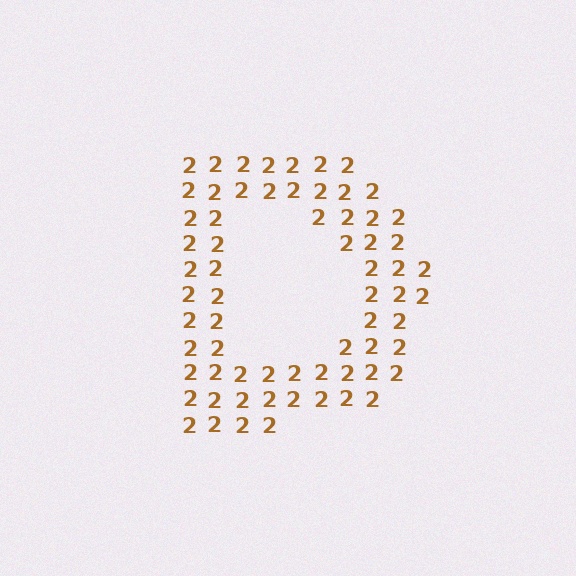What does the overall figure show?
The overall figure shows the letter D.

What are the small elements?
The small elements are digit 2's.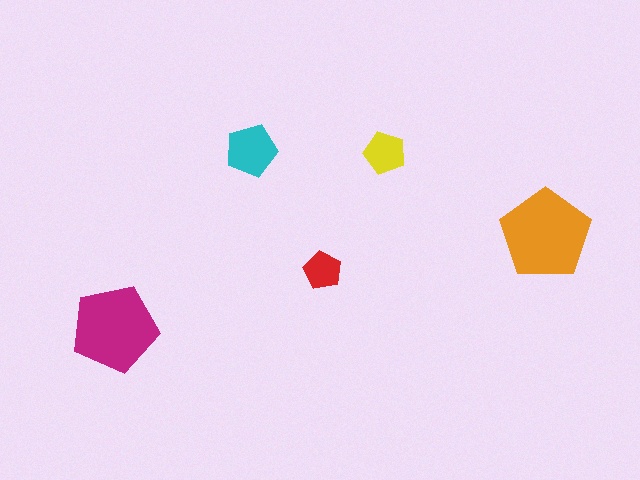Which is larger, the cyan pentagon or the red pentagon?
The cyan one.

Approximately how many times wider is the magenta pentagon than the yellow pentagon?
About 2 times wider.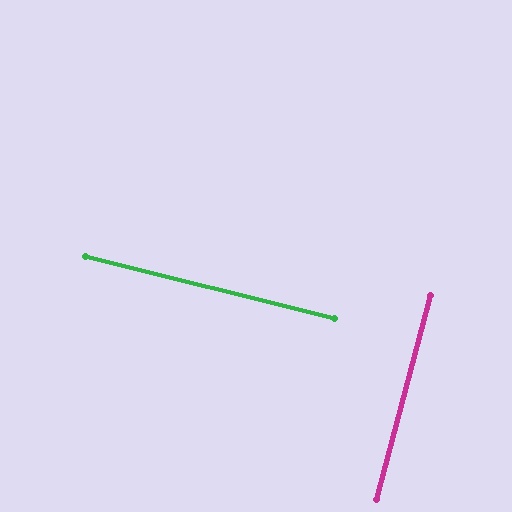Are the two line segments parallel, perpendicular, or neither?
Perpendicular — they meet at approximately 89°.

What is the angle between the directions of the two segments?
Approximately 89 degrees.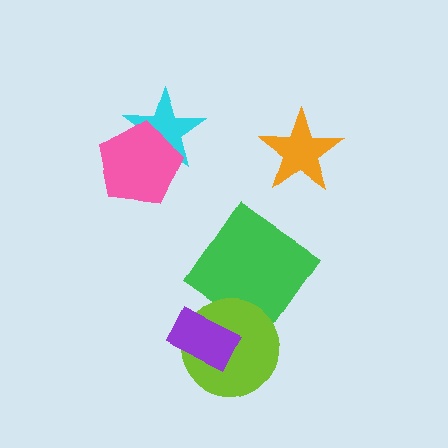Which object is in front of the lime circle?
The purple rectangle is in front of the lime circle.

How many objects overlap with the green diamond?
1 object overlaps with the green diamond.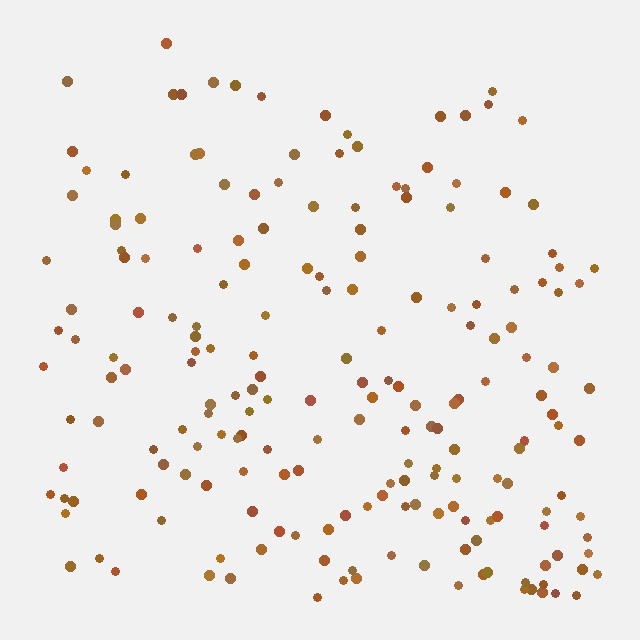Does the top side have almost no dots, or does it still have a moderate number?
Still a moderate number, just noticeably fewer than the bottom.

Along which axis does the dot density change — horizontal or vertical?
Vertical.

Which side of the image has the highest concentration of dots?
The bottom.